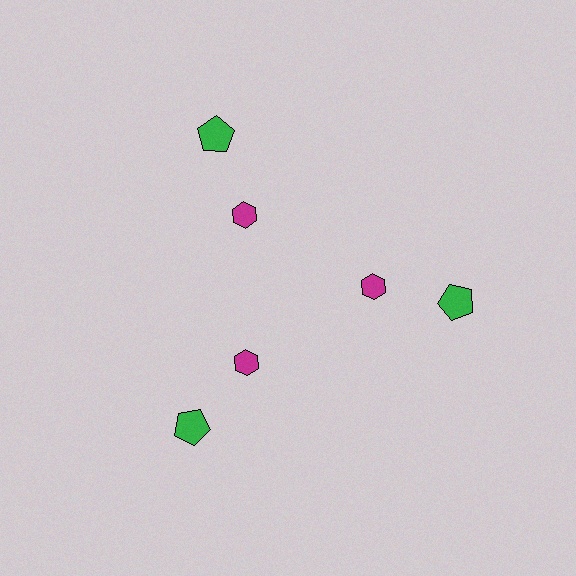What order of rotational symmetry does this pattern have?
This pattern has 3-fold rotational symmetry.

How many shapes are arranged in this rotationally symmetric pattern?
There are 6 shapes, arranged in 3 groups of 2.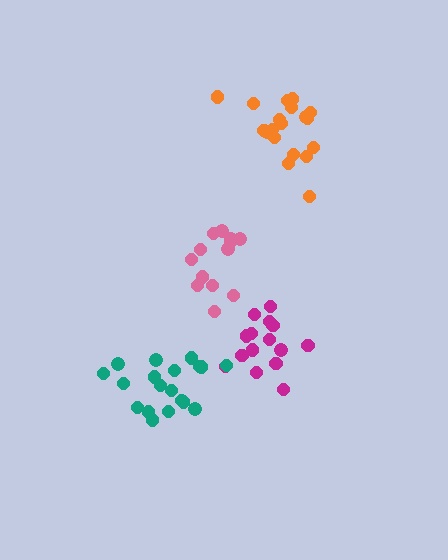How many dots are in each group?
Group 1: 15 dots, Group 2: 13 dots, Group 3: 19 dots, Group 4: 19 dots (66 total).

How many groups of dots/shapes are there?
There are 4 groups.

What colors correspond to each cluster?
The clusters are colored: magenta, pink, orange, teal.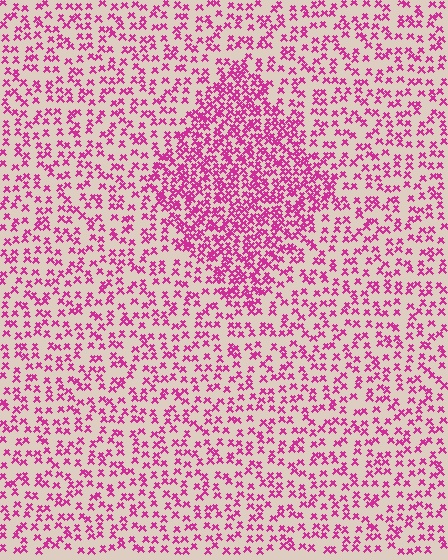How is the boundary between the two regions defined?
The boundary is defined by a change in element density (approximately 2.1x ratio). All elements are the same color, size, and shape.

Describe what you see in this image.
The image contains small magenta elements arranged at two different densities. A diamond-shaped region is visible where the elements are more densely packed than the surrounding area.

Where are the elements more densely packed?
The elements are more densely packed inside the diamond boundary.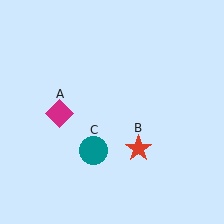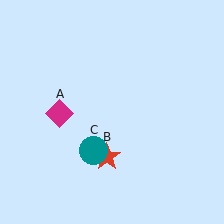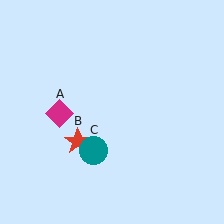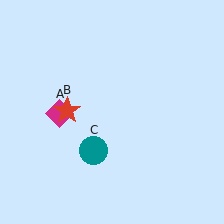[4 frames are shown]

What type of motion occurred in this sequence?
The red star (object B) rotated clockwise around the center of the scene.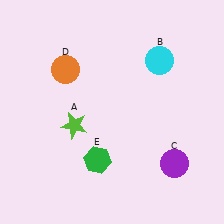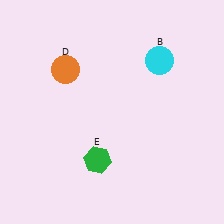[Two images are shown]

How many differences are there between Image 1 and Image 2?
There are 2 differences between the two images.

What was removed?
The lime star (A), the purple circle (C) were removed in Image 2.